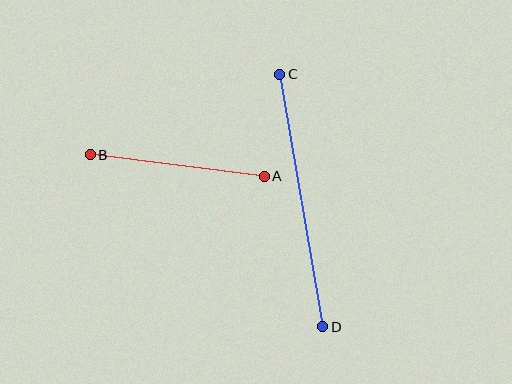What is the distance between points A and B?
The distance is approximately 176 pixels.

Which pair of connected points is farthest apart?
Points C and D are farthest apart.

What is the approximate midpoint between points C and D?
The midpoint is at approximately (301, 201) pixels.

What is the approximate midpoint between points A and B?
The midpoint is at approximately (177, 165) pixels.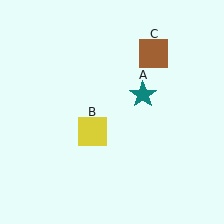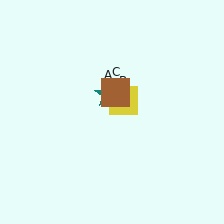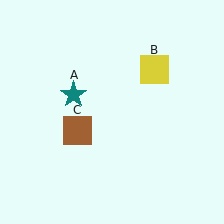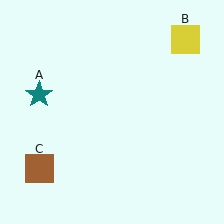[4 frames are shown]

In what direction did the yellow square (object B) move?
The yellow square (object B) moved up and to the right.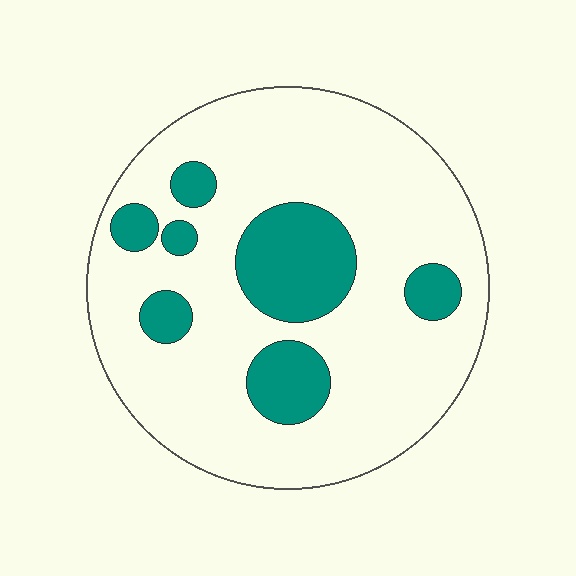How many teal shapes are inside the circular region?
7.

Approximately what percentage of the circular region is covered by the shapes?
Approximately 20%.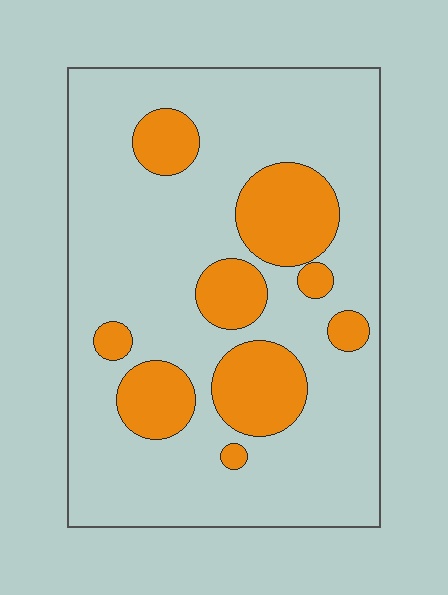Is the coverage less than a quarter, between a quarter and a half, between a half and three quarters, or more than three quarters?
Less than a quarter.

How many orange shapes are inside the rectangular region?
9.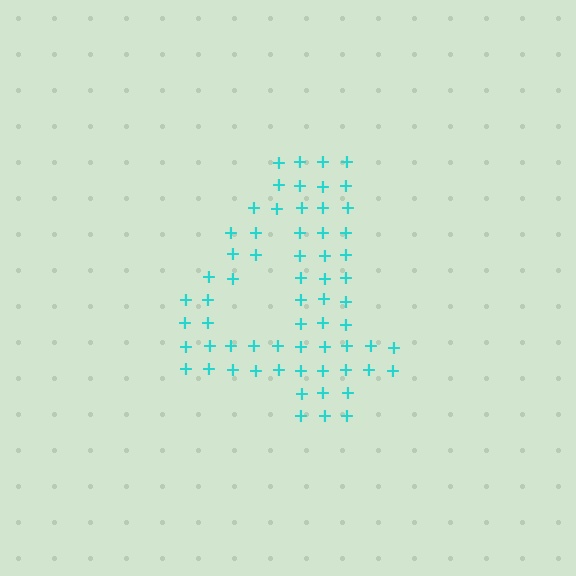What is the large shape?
The large shape is the digit 4.